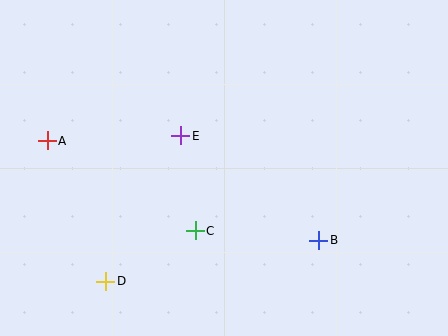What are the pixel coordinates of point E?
Point E is at (181, 136).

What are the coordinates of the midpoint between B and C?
The midpoint between B and C is at (257, 236).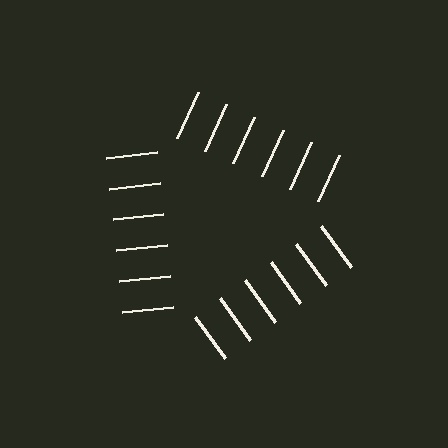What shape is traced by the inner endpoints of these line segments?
An illusory triangle — the line segments terminate on its edges but no continuous stroke is drawn.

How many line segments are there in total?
18 — 6 along each of the 3 edges.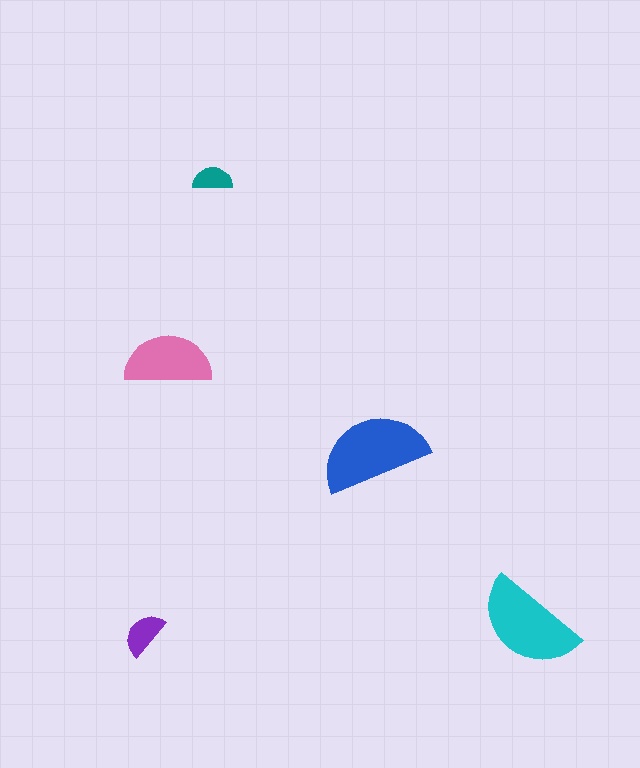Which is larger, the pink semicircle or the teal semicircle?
The pink one.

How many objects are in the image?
There are 5 objects in the image.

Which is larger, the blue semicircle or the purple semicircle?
The blue one.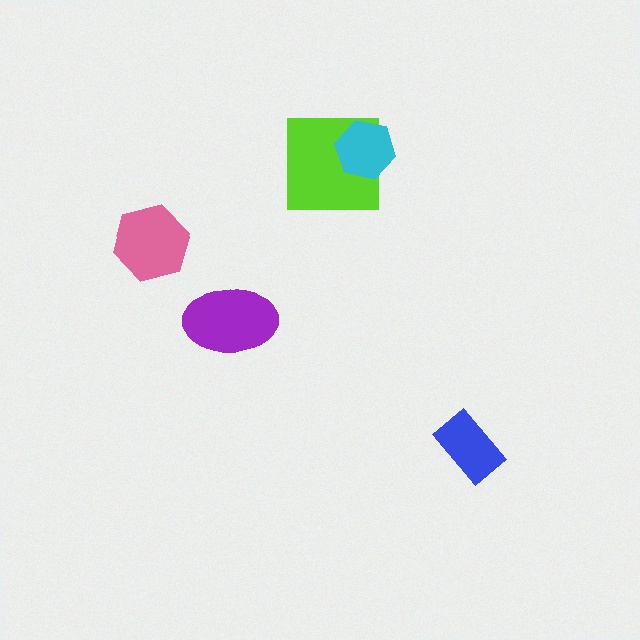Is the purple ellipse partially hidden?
No, no other shape covers it.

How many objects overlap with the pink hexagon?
0 objects overlap with the pink hexagon.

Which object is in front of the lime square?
The cyan hexagon is in front of the lime square.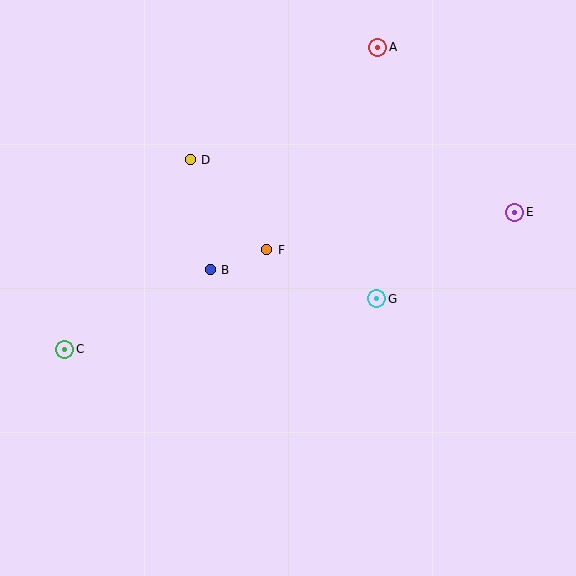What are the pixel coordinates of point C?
Point C is at (65, 349).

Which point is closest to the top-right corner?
Point A is closest to the top-right corner.